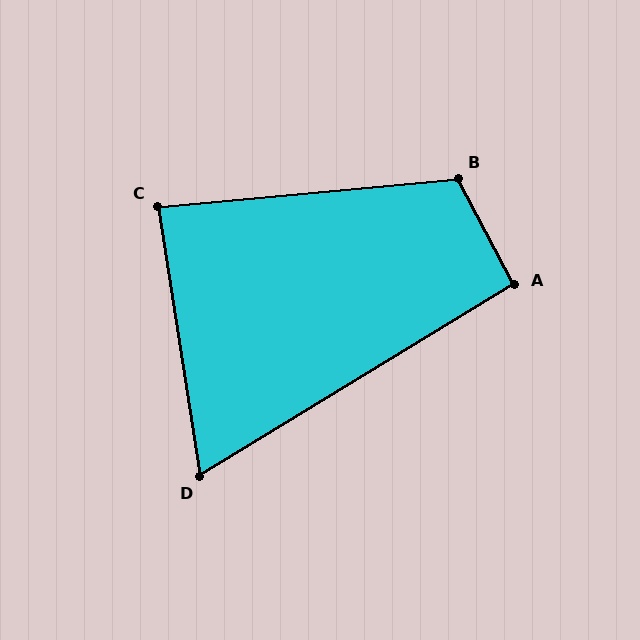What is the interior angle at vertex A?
Approximately 93 degrees (approximately right).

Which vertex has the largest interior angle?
B, at approximately 113 degrees.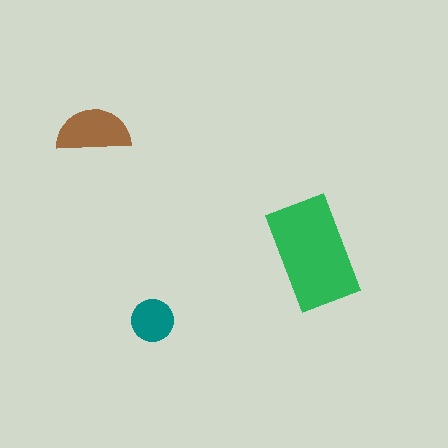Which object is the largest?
The green rectangle.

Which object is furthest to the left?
The brown semicircle is leftmost.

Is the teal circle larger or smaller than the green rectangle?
Smaller.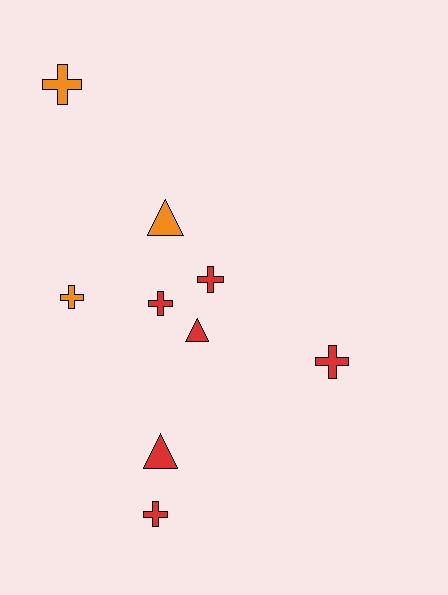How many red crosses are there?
There are 4 red crosses.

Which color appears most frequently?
Red, with 6 objects.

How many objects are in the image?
There are 9 objects.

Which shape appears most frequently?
Cross, with 6 objects.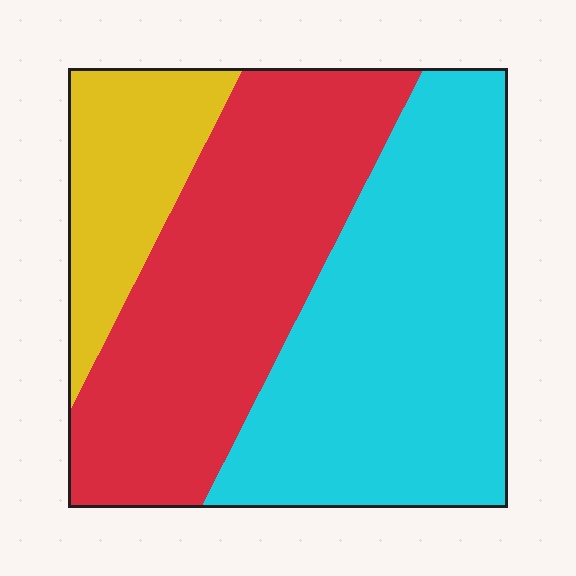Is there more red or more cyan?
Cyan.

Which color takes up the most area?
Cyan, at roughly 45%.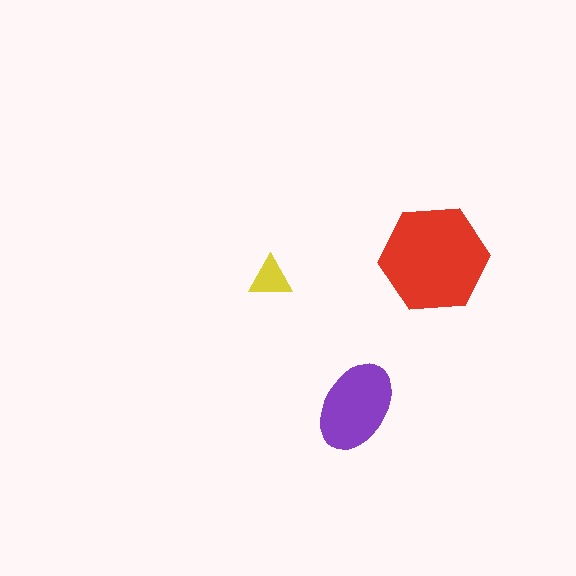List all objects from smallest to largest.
The yellow triangle, the purple ellipse, the red hexagon.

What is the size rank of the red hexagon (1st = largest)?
1st.